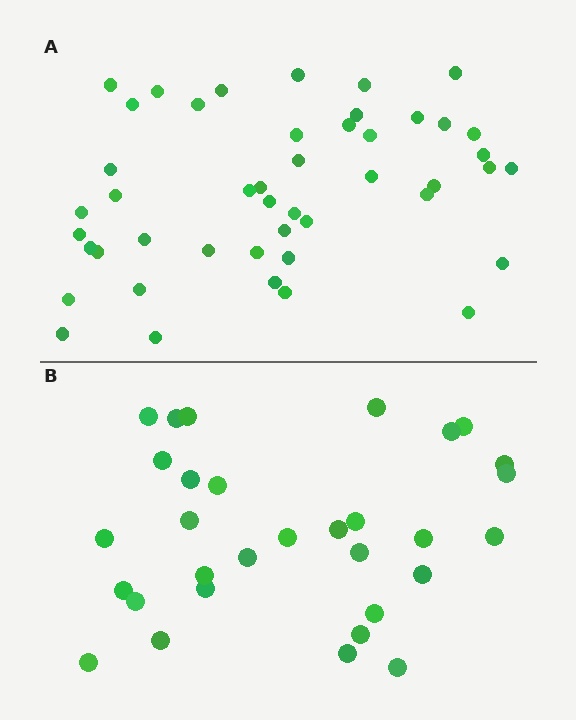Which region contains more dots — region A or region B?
Region A (the top region) has more dots.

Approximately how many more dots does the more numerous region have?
Region A has approximately 15 more dots than region B.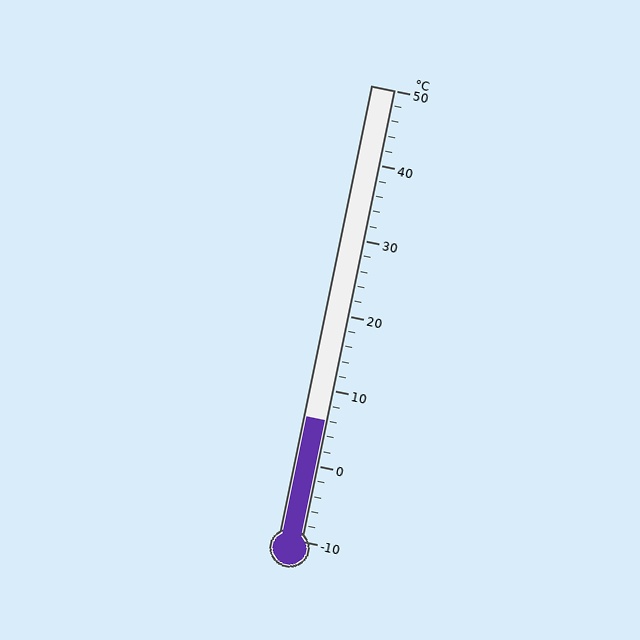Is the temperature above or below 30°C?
The temperature is below 30°C.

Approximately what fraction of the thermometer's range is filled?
The thermometer is filled to approximately 25% of its range.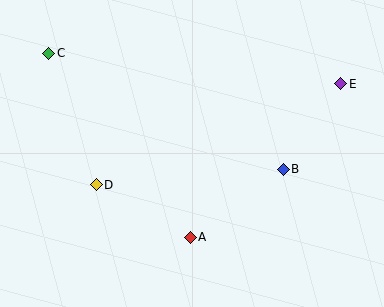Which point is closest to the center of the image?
Point A at (190, 237) is closest to the center.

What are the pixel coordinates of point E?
Point E is at (341, 84).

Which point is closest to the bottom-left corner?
Point D is closest to the bottom-left corner.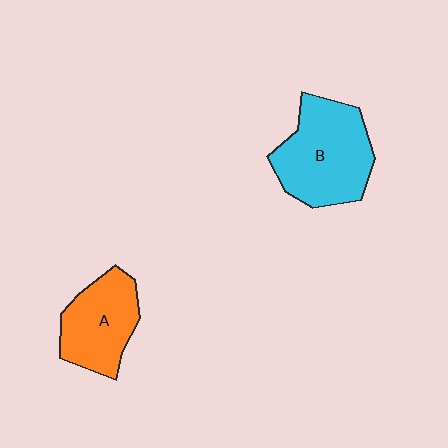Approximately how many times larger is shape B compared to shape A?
Approximately 1.4 times.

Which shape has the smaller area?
Shape A (orange).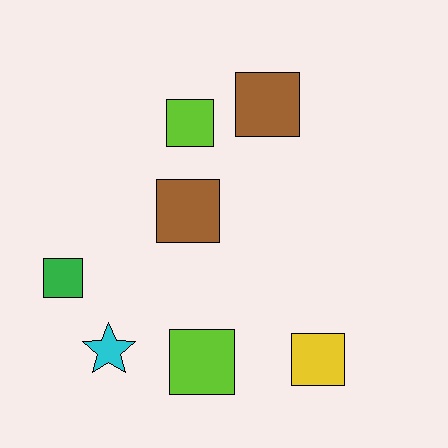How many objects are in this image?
There are 7 objects.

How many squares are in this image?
There are 6 squares.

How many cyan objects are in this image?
There is 1 cyan object.